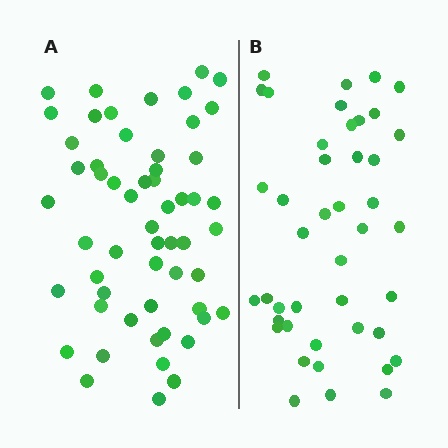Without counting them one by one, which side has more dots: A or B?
Region A (the left region) has more dots.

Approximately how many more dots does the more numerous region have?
Region A has approximately 15 more dots than region B.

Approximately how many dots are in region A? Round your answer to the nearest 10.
About 60 dots. (The exact count is 56, which rounds to 60.)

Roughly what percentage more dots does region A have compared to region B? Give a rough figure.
About 30% more.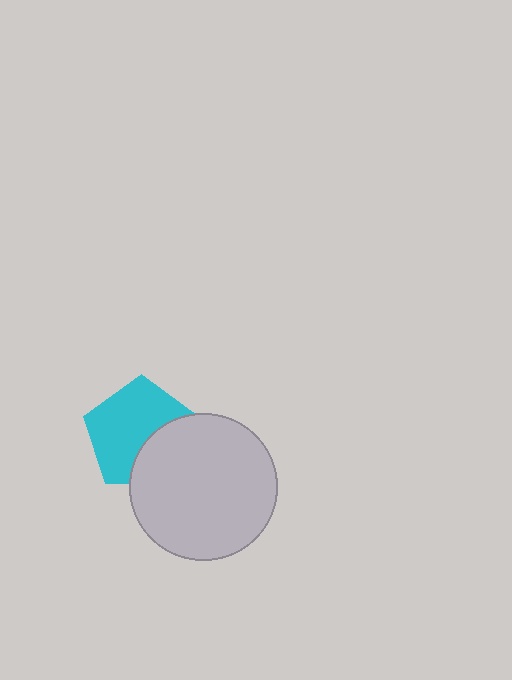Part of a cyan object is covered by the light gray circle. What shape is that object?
It is a pentagon.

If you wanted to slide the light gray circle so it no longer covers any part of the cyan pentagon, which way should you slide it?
Slide it toward the lower-right — that is the most direct way to separate the two shapes.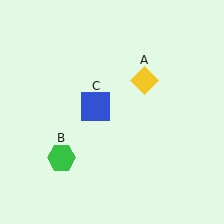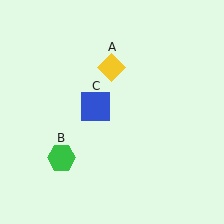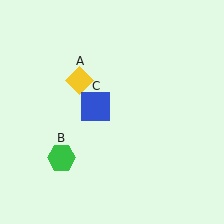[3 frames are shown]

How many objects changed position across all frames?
1 object changed position: yellow diamond (object A).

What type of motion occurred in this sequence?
The yellow diamond (object A) rotated counterclockwise around the center of the scene.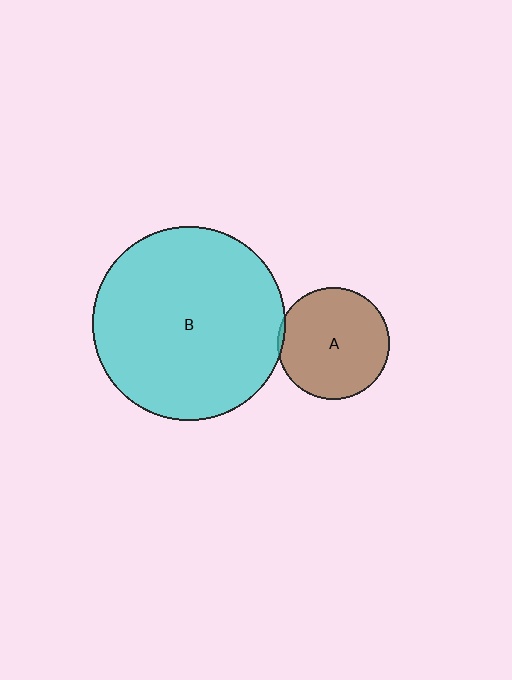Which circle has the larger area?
Circle B (cyan).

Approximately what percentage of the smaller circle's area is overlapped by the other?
Approximately 5%.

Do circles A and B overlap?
Yes.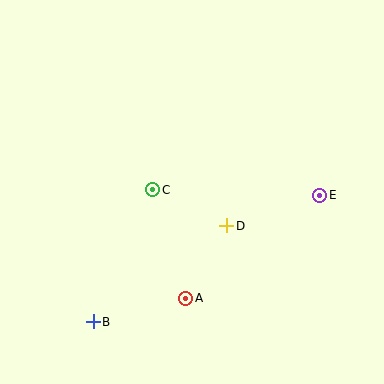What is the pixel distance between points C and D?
The distance between C and D is 82 pixels.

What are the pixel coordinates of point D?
Point D is at (227, 226).